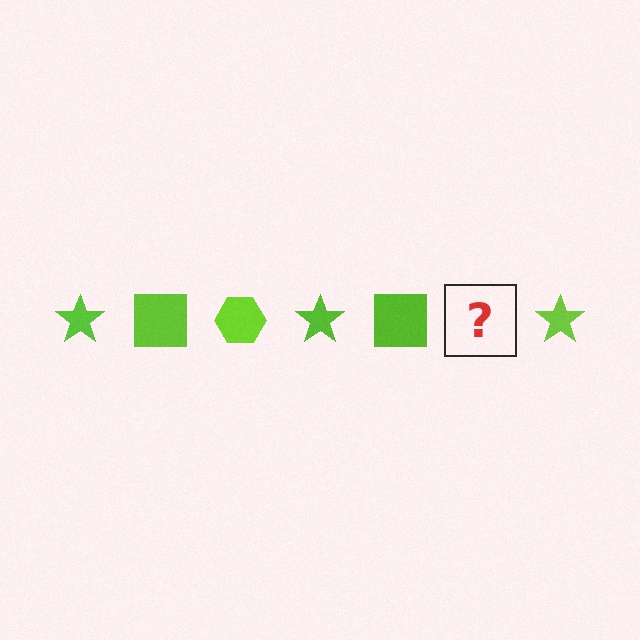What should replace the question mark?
The question mark should be replaced with a lime hexagon.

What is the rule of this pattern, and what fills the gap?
The rule is that the pattern cycles through star, square, hexagon shapes in lime. The gap should be filled with a lime hexagon.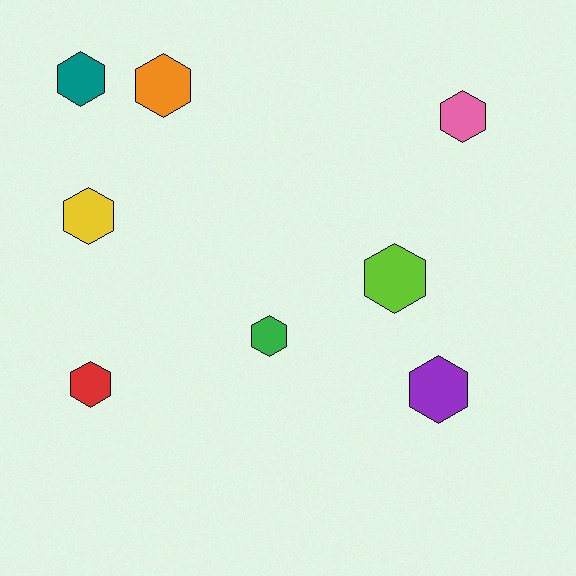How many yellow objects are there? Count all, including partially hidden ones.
There is 1 yellow object.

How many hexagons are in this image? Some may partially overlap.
There are 8 hexagons.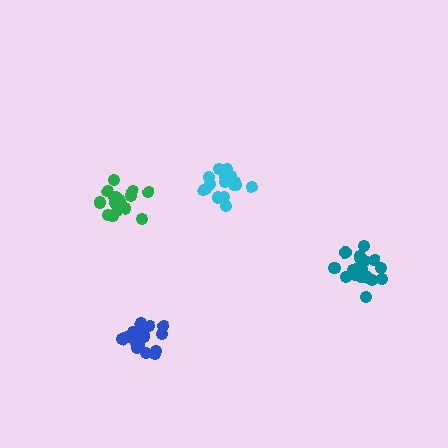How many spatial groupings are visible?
There are 4 spatial groupings.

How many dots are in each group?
Group 1: 17 dots, Group 2: 21 dots, Group 3: 18 dots, Group 4: 17 dots (73 total).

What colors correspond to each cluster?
The clusters are colored: cyan, teal, blue, green.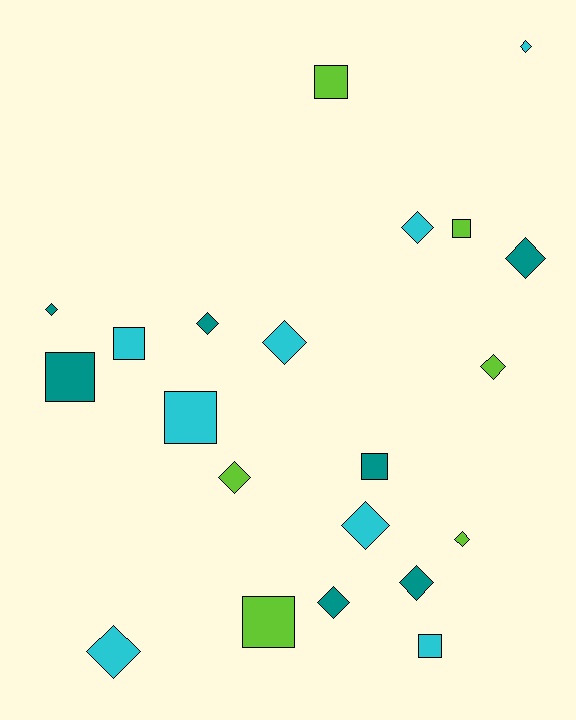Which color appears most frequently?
Cyan, with 8 objects.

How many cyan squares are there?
There are 3 cyan squares.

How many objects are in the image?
There are 21 objects.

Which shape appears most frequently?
Diamond, with 13 objects.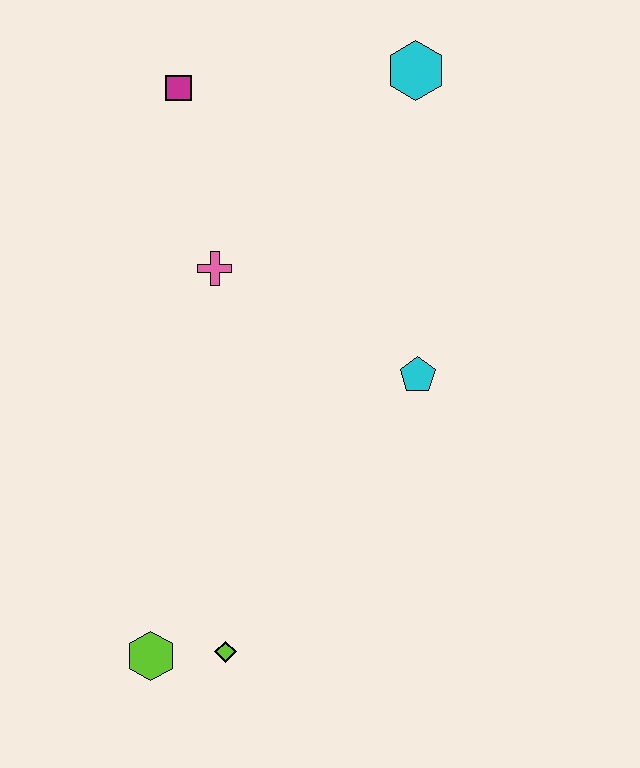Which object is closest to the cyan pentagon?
The pink cross is closest to the cyan pentagon.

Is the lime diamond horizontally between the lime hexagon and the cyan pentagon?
Yes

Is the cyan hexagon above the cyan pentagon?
Yes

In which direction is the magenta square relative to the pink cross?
The magenta square is above the pink cross.